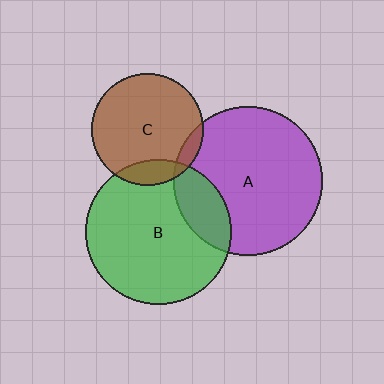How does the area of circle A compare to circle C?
Approximately 1.8 times.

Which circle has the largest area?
Circle A (purple).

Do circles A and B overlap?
Yes.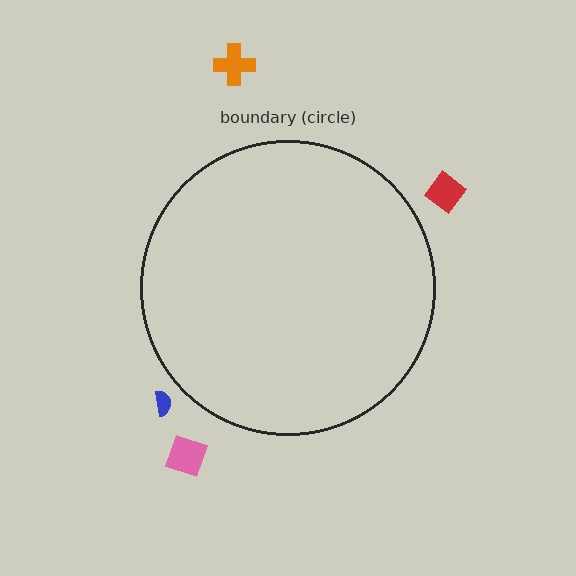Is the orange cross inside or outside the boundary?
Outside.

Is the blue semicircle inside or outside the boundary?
Outside.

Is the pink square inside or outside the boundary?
Outside.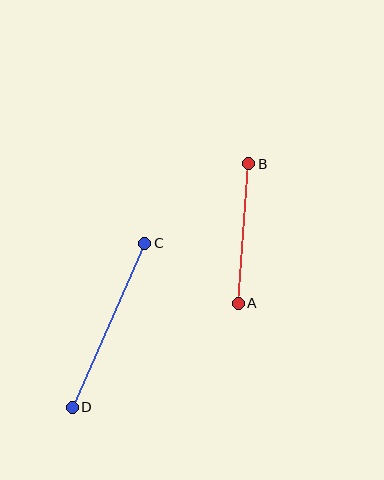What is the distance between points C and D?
The distance is approximately 179 pixels.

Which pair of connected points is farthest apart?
Points C and D are farthest apart.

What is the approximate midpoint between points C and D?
The midpoint is at approximately (109, 325) pixels.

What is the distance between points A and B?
The distance is approximately 140 pixels.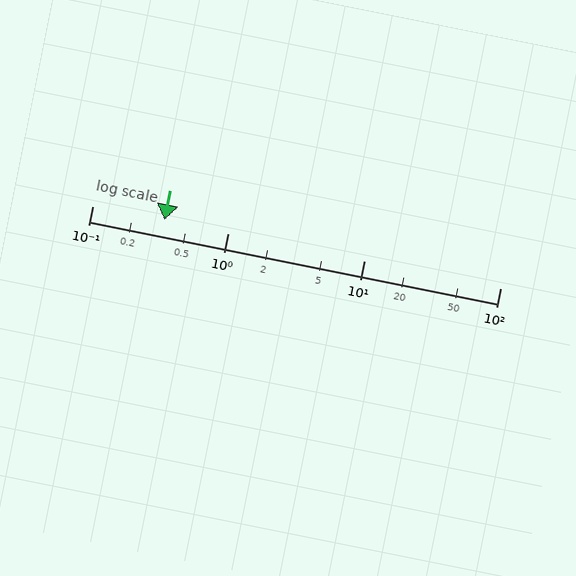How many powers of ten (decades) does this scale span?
The scale spans 3 decades, from 0.1 to 100.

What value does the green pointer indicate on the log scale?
The pointer indicates approximately 0.34.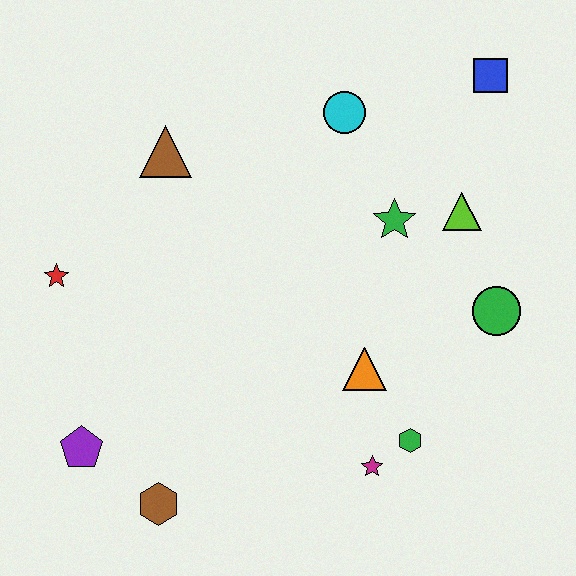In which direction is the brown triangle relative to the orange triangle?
The brown triangle is above the orange triangle.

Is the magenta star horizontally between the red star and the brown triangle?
No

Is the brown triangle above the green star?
Yes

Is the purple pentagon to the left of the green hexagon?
Yes